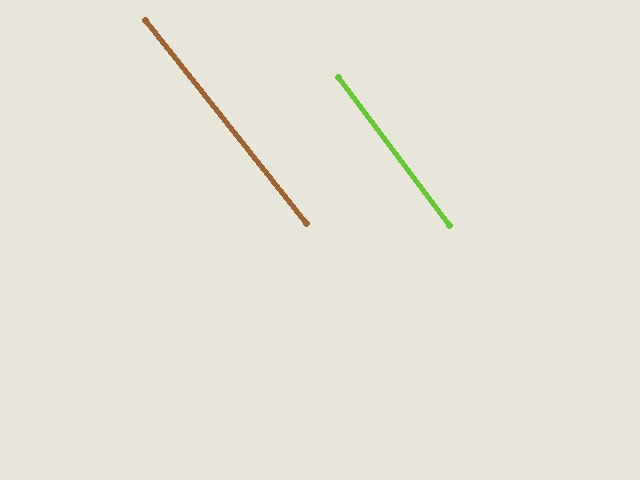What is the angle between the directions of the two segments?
Approximately 2 degrees.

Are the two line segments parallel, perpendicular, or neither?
Parallel — their directions differ by only 1.5°.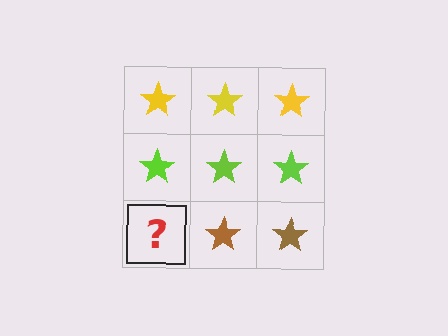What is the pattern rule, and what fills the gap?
The rule is that each row has a consistent color. The gap should be filled with a brown star.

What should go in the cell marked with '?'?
The missing cell should contain a brown star.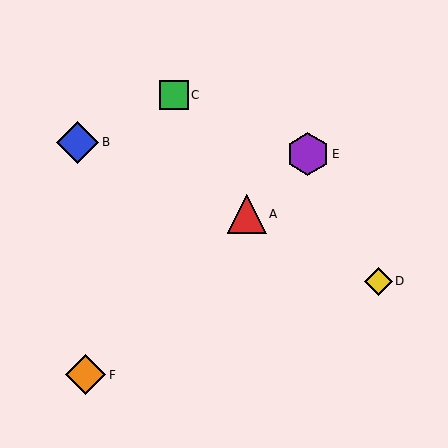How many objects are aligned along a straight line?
3 objects (A, E, F) are aligned along a straight line.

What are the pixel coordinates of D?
Object D is at (378, 281).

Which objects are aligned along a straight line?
Objects A, E, F are aligned along a straight line.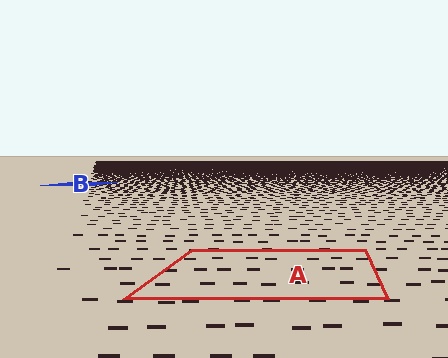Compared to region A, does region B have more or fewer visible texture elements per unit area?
Region B has more texture elements per unit area — they are packed more densely because it is farther away.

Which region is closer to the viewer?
Region A is closer. The texture elements there are larger and more spread out.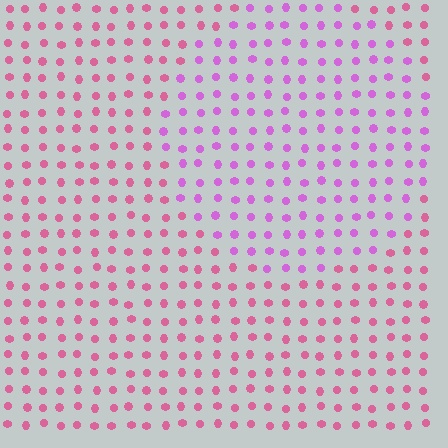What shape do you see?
I see a circle.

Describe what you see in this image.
The image is filled with small pink elements in a uniform arrangement. A circle-shaped region is visible where the elements are tinted to a slightly different hue, forming a subtle color boundary.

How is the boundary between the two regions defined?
The boundary is defined purely by a slight shift in hue (about 36 degrees). Spacing, size, and orientation are identical on both sides.